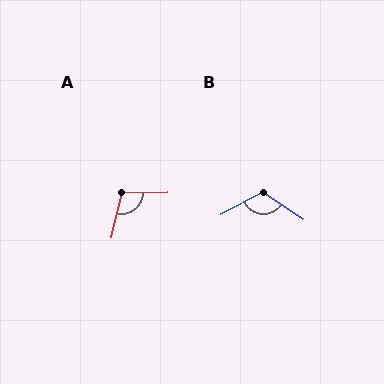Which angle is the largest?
B, at approximately 118 degrees.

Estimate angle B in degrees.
Approximately 118 degrees.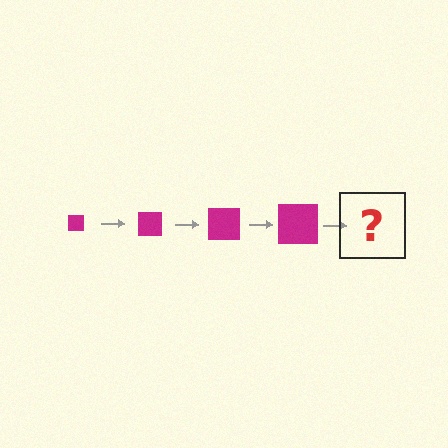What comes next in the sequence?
The next element should be a magenta square, larger than the previous one.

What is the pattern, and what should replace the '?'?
The pattern is that the square gets progressively larger each step. The '?' should be a magenta square, larger than the previous one.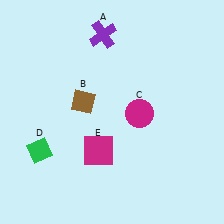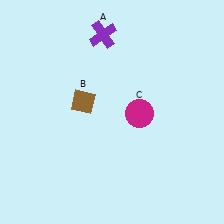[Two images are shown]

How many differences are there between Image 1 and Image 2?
There are 2 differences between the two images.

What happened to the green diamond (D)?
The green diamond (D) was removed in Image 2. It was in the bottom-left area of Image 1.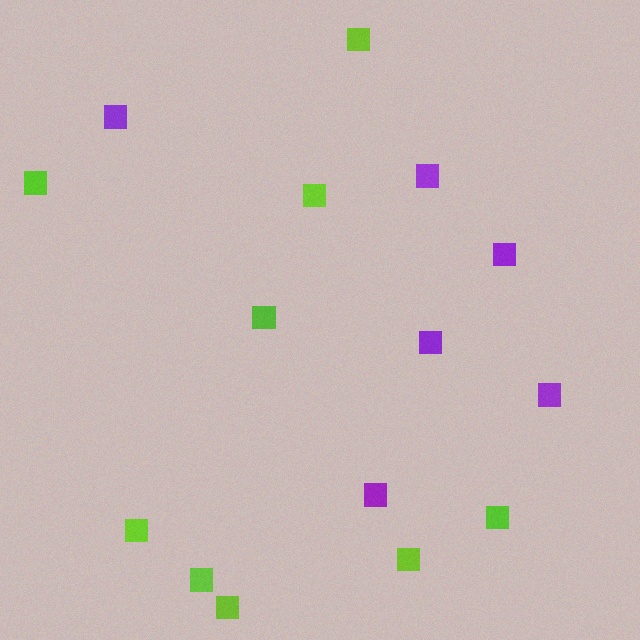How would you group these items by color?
There are 2 groups: one group of purple squares (6) and one group of lime squares (9).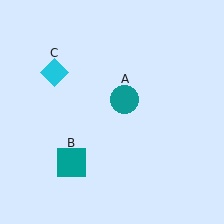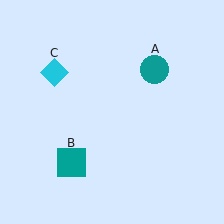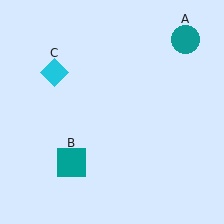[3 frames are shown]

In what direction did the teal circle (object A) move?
The teal circle (object A) moved up and to the right.